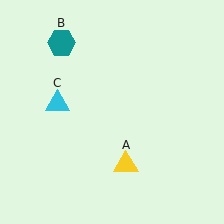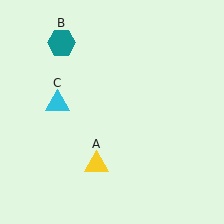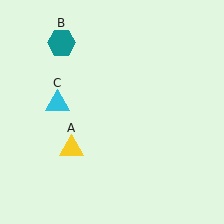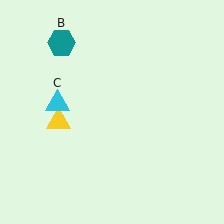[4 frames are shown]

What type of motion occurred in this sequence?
The yellow triangle (object A) rotated clockwise around the center of the scene.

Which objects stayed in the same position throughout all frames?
Teal hexagon (object B) and cyan triangle (object C) remained stationary.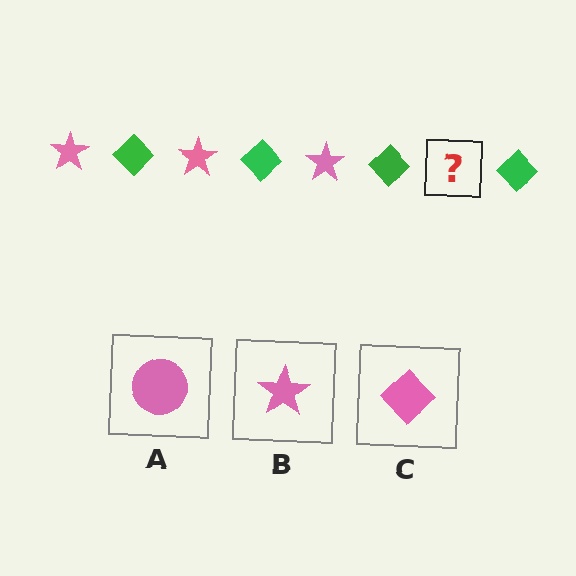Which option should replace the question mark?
Option B.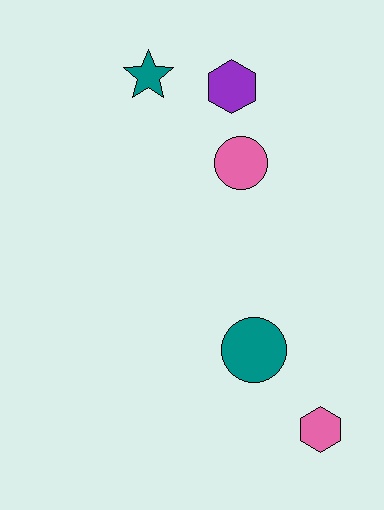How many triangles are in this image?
There are no triangles.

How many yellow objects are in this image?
There are no yellow objects.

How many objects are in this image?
There are 5 objects.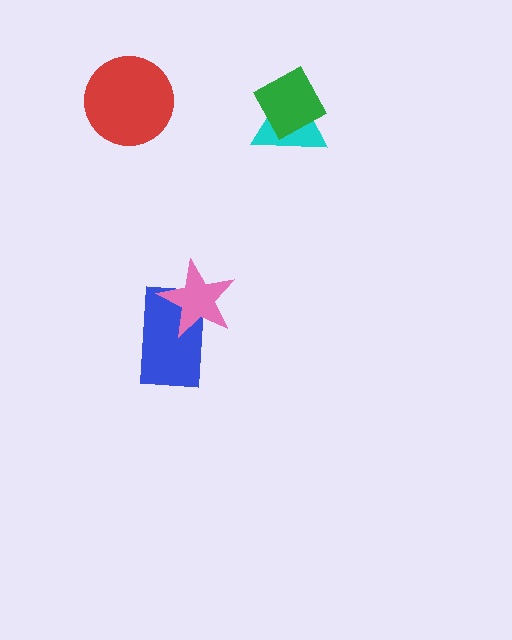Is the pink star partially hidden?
No, no other shape covers it.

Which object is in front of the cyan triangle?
The green diamond is in front of the cyan triangle.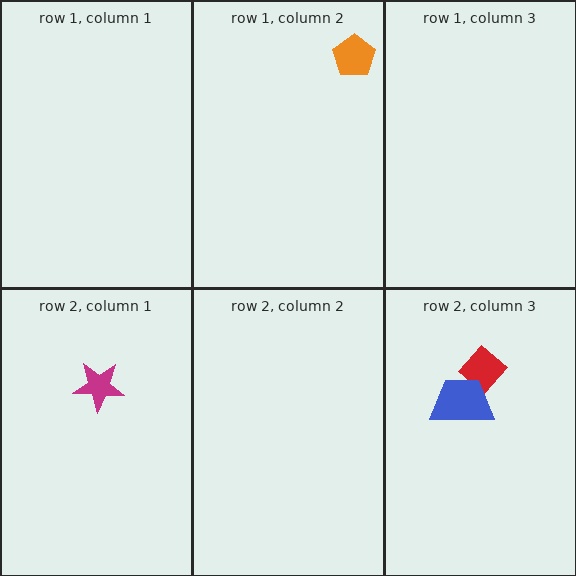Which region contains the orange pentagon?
The row 1, column 2 region.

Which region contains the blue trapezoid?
The row 2, column 3 region.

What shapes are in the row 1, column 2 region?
The orange pentagon.